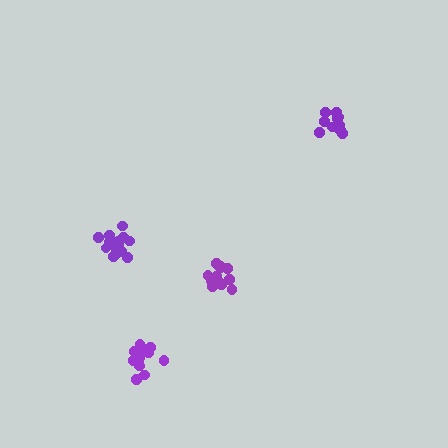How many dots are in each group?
Group 1: 14 dots, Group 2: 11 dots, Group 3: 16 dots, Group 4: 15 dots (56 total).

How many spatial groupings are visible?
There are 4 spatial groupings.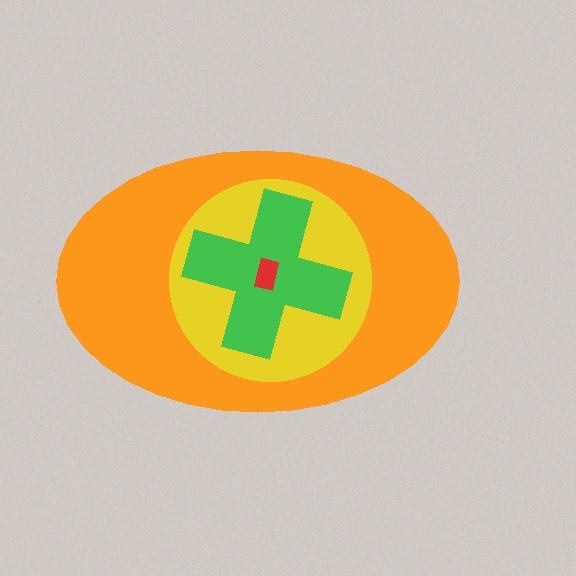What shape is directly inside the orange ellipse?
The yellow circle.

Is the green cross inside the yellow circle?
Yes.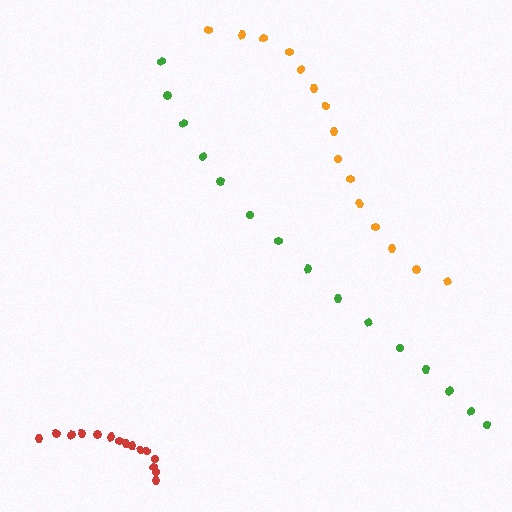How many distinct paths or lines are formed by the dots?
There are 3 distinct paths.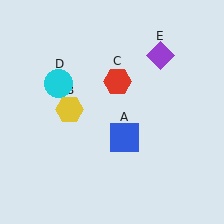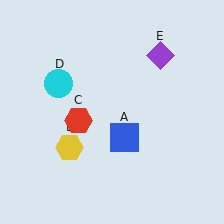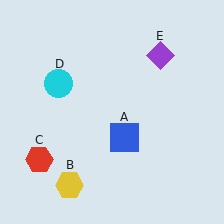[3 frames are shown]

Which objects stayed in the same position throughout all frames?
Blue square (object A) and cyan circle (object D) and purple diamond (object E) remained stationary.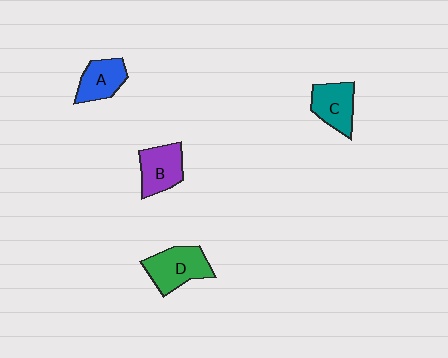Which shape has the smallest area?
Shape A (blue).